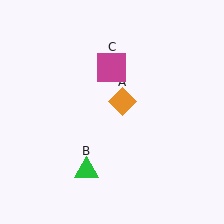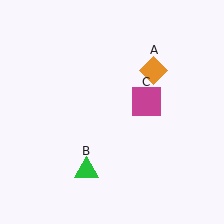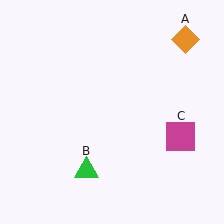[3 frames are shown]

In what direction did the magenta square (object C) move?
The magenta square (object C) moved down and to the right.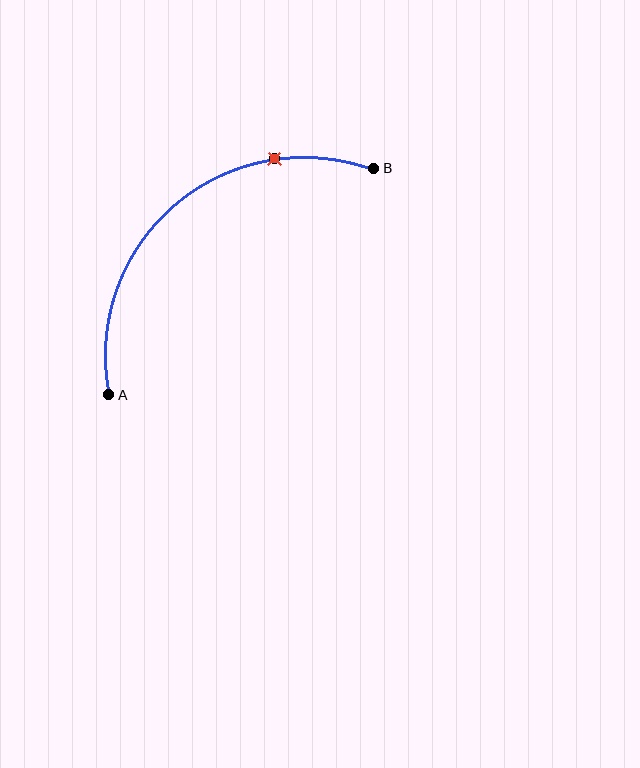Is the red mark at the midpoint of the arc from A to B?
No. The red mark lies on the arc but is closer to endpoint B. The arc midpoint would be at the point on the curve equidistant along the arc from both A and B.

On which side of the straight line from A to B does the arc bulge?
The arc bulges above and to the left of the straight line connecting A and B.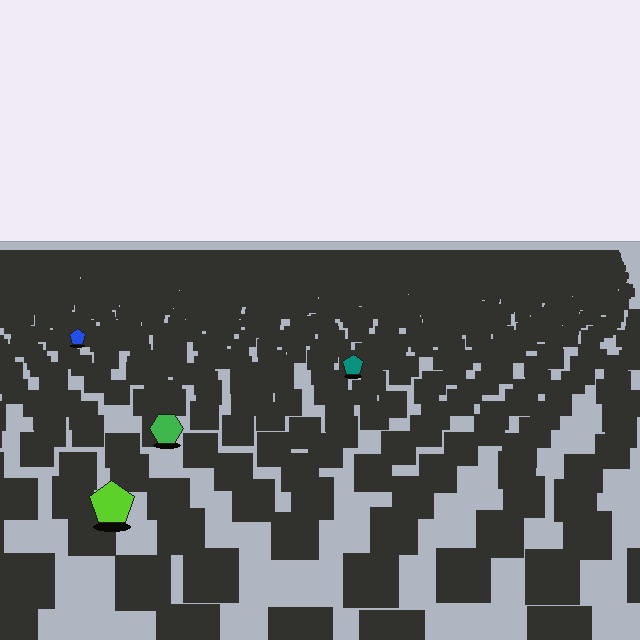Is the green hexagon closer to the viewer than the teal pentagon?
Yes. The green hexagon is closer — you can tell from the texture gradient: the ground texture is coarser near it.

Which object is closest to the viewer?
The lime pentagon is closest. The texture marks near it are larger and more spread out.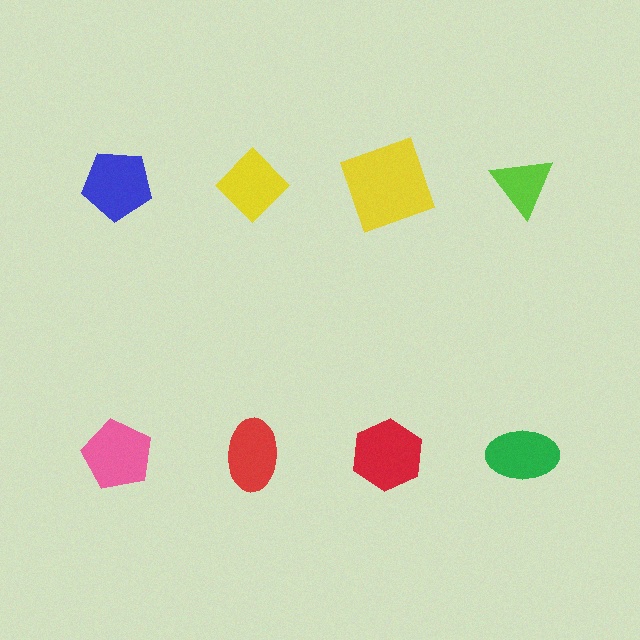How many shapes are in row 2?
4 shapes.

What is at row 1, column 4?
A lime triangle.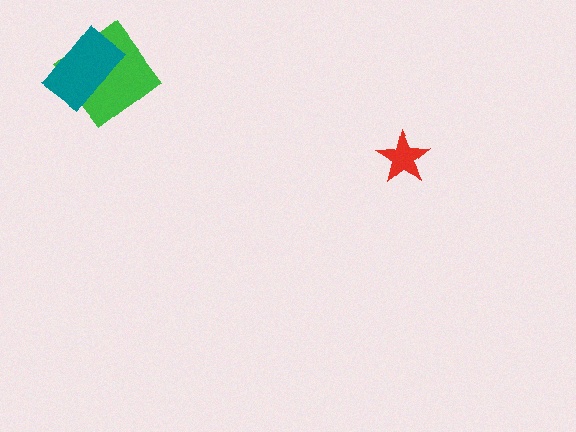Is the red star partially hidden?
No, no other shape covers it.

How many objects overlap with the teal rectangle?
1 object overlaps with the teal rectangle.